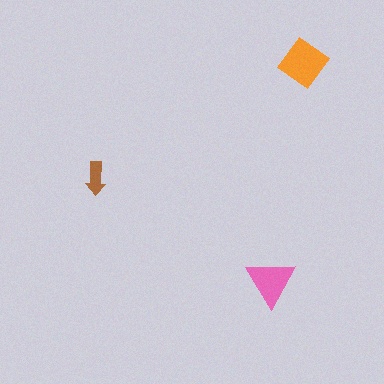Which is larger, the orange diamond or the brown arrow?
The orange diamond.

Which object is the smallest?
The brown arrow.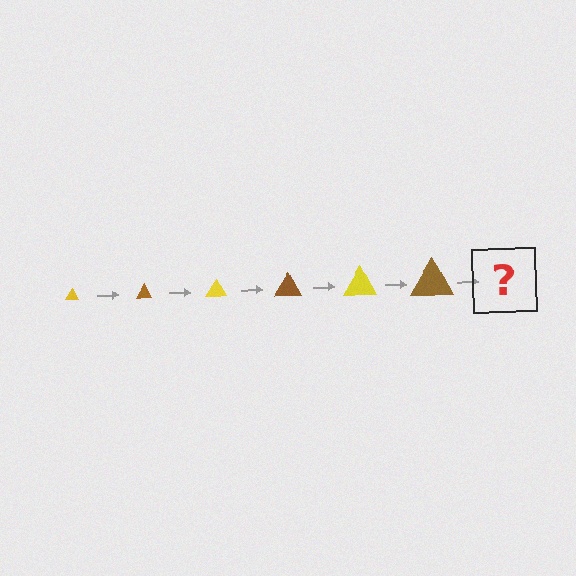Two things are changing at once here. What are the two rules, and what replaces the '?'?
The two rules are that the triangle grows larger each step and the color cycles through yellow and brown. The '?' should be a yellow triangle, larger than the previous one.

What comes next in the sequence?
The next element should be a yellow triangle, larger than the previous one.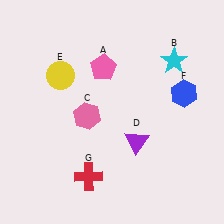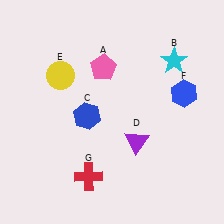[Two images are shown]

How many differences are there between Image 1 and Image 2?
There is 1 difference between the two images.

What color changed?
The hexagon (C) changed from pink in Image 1 to blue in Image 2.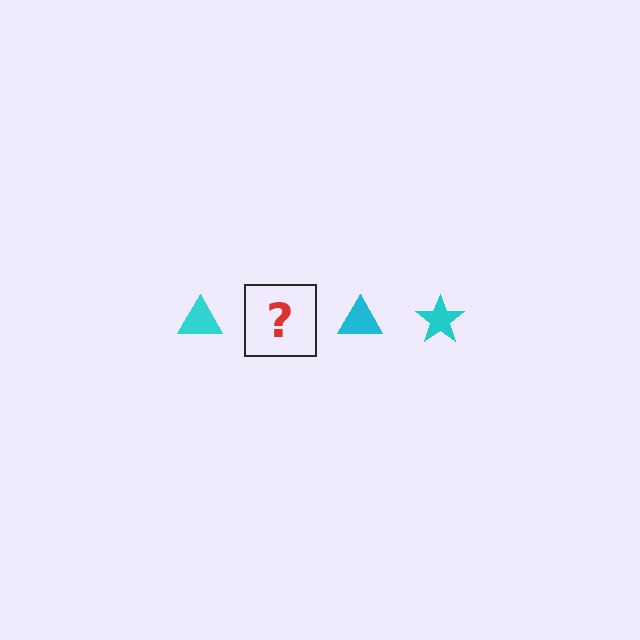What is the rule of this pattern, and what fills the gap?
The rule is that the pattern cycles through triangle, star shapes in cyan. The gap should be filled with a cyan star.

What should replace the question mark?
The question mark should be replaced with a cyan star.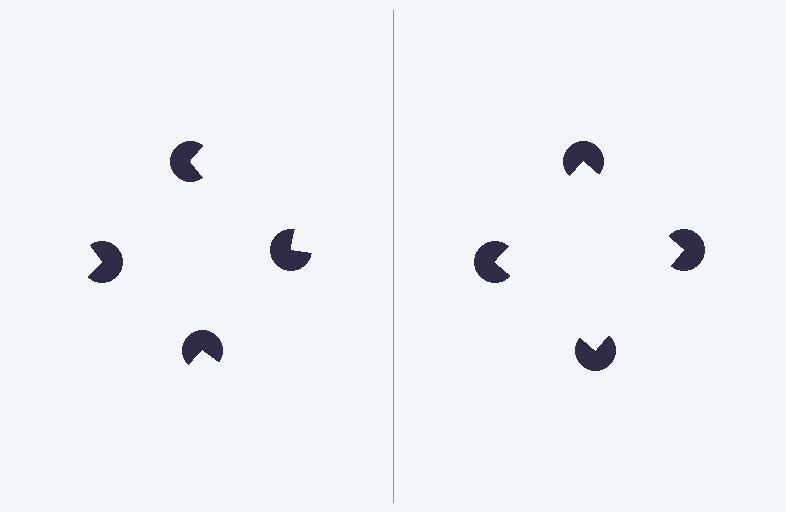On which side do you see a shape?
An illusory square appears on the right side. On the left side the wedge cuts are rotated, so no coherent shape forms.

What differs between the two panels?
The pac-man discs are positioned identically on both sides; only the wedge orientations differ. On the right they align to a square; on the left they are misaligned.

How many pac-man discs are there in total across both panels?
8 — 4 on each side.